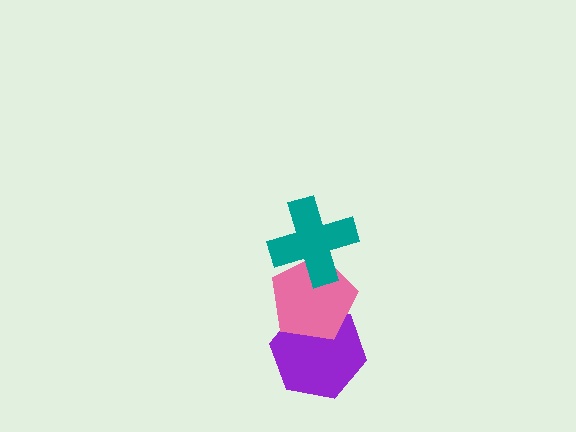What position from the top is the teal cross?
The teal cross is 1st from the top.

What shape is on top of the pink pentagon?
The teal cross is on top of the pink pentagon.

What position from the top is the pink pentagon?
The pink pentagon is 2nd from the top.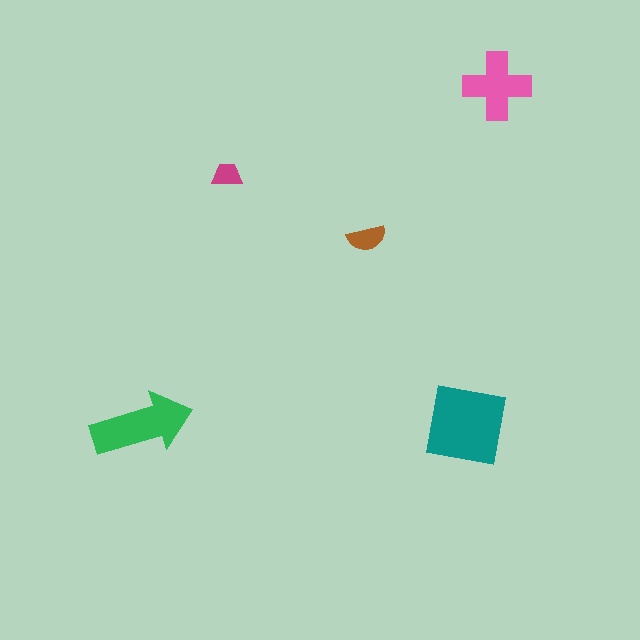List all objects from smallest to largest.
The magenta trapezoid, the brown semicircle, the pink cross, the green arrow, the teal square.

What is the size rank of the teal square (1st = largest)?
1st.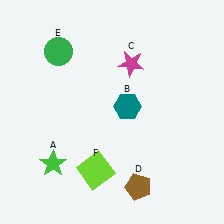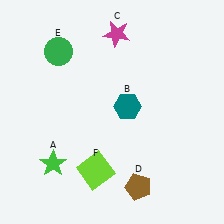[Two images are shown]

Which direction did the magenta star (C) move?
The magenta star (C) moved up.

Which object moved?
The magenta star (C) moved up.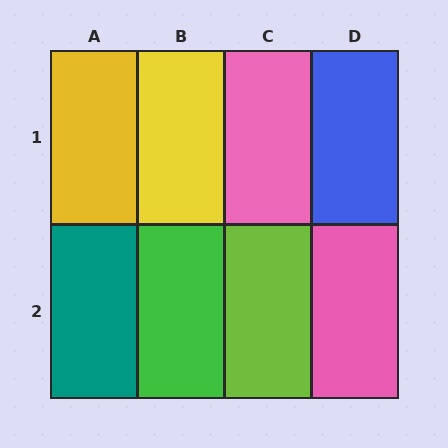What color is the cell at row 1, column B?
Yellow.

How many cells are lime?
1 cell is lime.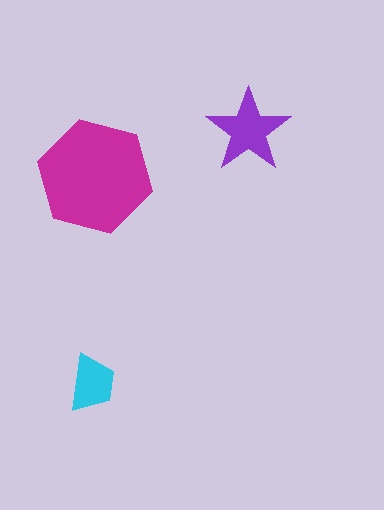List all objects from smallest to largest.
The cyan trapezoid, the purple star, the magenta hexagon.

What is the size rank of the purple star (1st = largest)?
2nd.